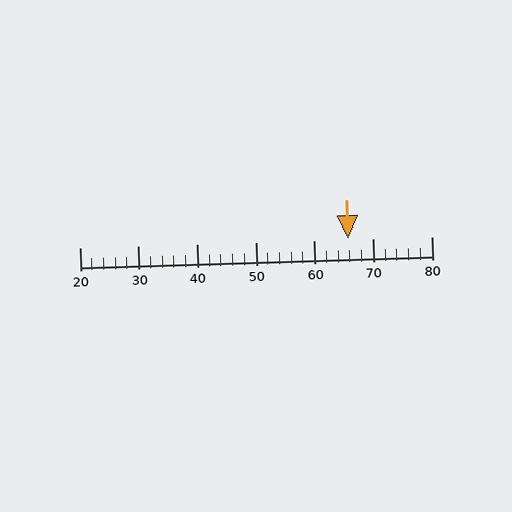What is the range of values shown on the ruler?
The ruler shows values from 20 to 80.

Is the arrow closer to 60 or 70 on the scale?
The arrow is closer to 70.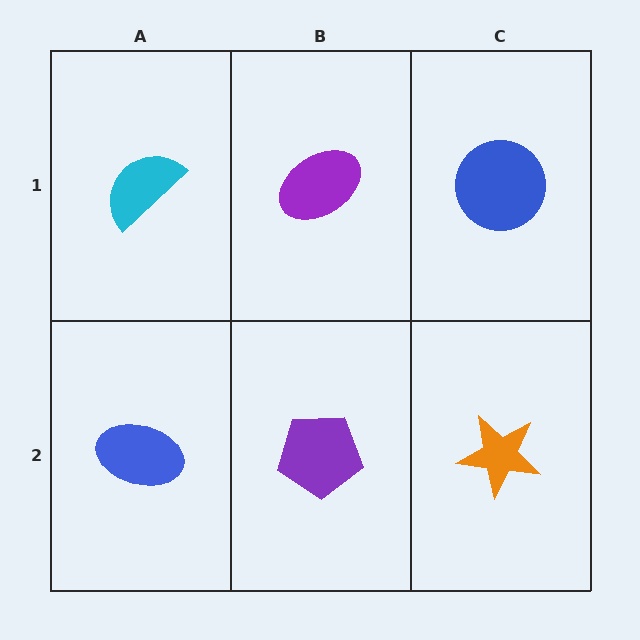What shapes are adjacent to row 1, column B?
A purple pentagon (row 2, column B), a cyan semicircle (row 1, column A), a blue circle (row 1, column C).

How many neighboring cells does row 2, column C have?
2.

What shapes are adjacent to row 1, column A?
A blue ellipse (row 2, column A), a purple ellipse (row 1, column B).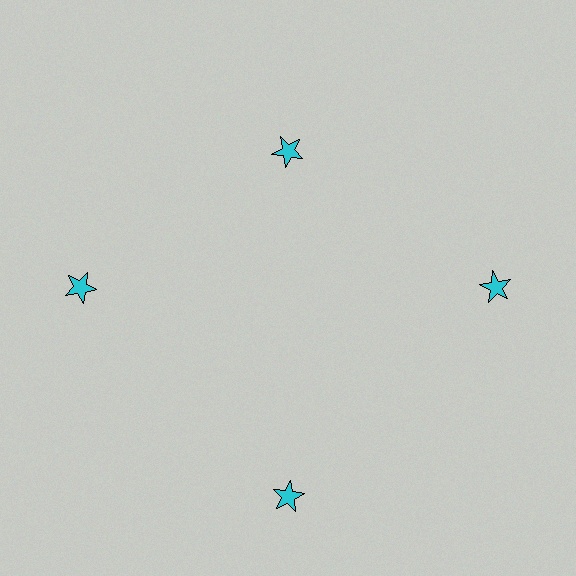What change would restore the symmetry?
The symmetry would be restored by moving it outward, back onto the ring so that all 4 stars sit at equal angles and equal distance from the center.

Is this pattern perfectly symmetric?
No. The 4 cyan stars are arranged in a ring, but one element near the 12 o'clock position is pulled inward toward the center, breaking the 4-fold rotational symmetry.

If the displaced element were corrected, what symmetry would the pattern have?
It would have 4-fold rotational symmetry — the pattern would map onto itself every 90 degrees.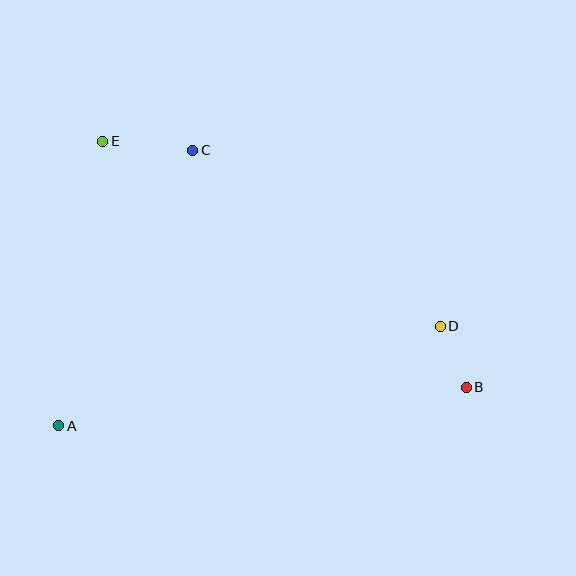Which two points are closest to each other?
Points B and D are closest to each other.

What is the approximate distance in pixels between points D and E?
The distance between D and E is approximately 385 pixels.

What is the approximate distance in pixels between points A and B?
The distance between A and B is approximately 409 pixels.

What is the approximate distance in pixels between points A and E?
The distance between A and E is approximately 288 pixels.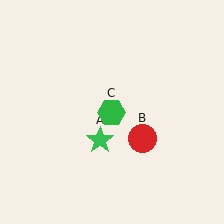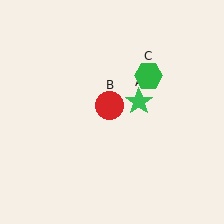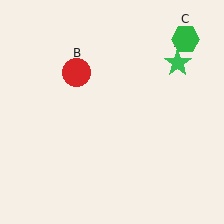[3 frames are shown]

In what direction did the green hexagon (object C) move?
The green hexagon (object C) moved up and to the right.